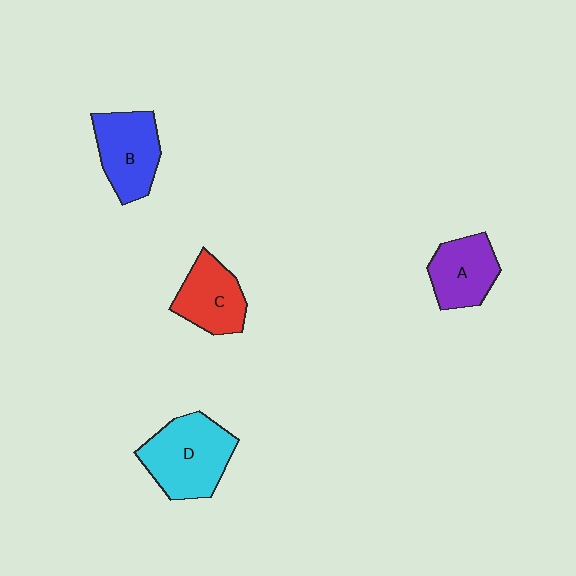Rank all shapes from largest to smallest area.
From largest to smallest: D (cyan), B (blue), C (red), A (purple).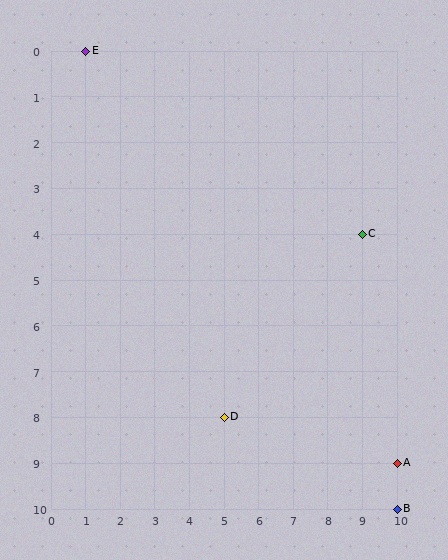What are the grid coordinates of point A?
Point A is at grid coordinates (10, 9).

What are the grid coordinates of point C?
Point C is at grid coordinates (9, 4).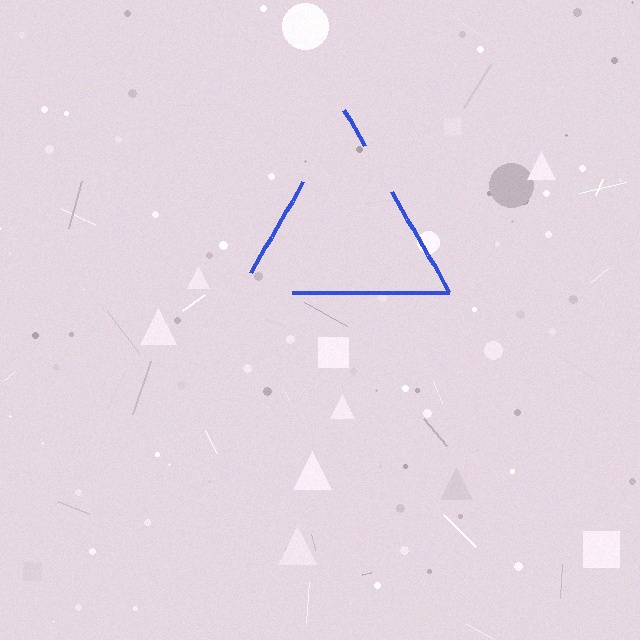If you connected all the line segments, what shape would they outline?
They would outline a triangle.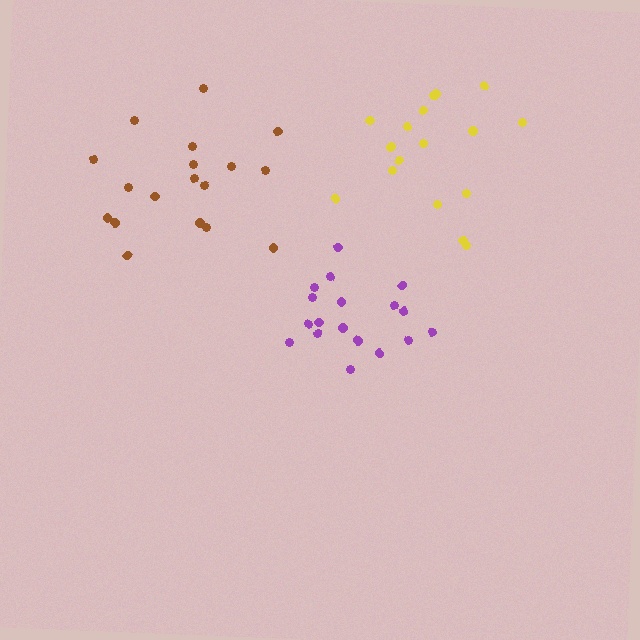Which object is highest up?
The yellow cluster is topmost.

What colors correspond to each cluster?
The clusters are colored: purple, brown, yellow.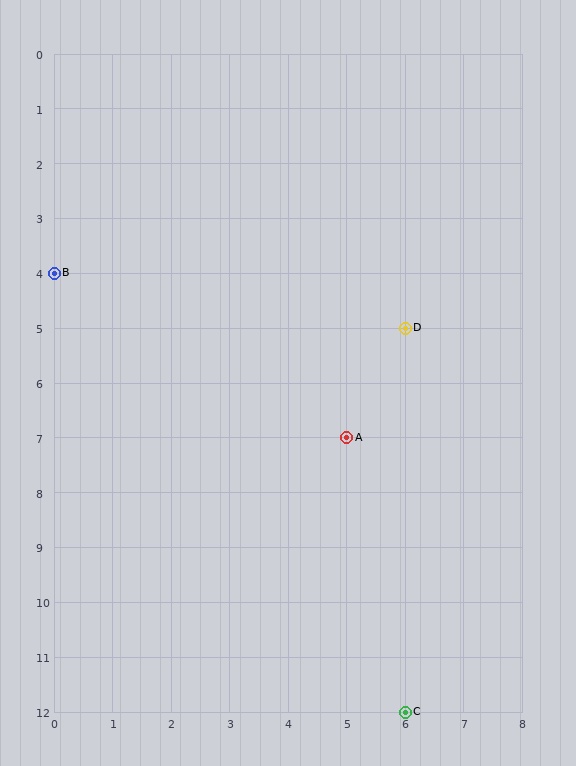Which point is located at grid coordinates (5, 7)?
Point A is at (5, 7).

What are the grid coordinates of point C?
Point C is at grid coordinates (6, 12).